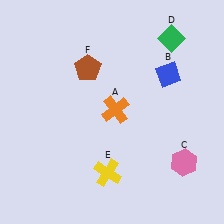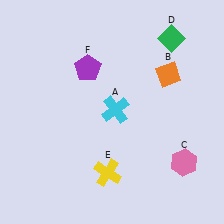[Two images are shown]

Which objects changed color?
A changed from orange to cyan. B changed from blue to orange. F changed from brown to purple.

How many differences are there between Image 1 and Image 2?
There are 3 differences between the two images.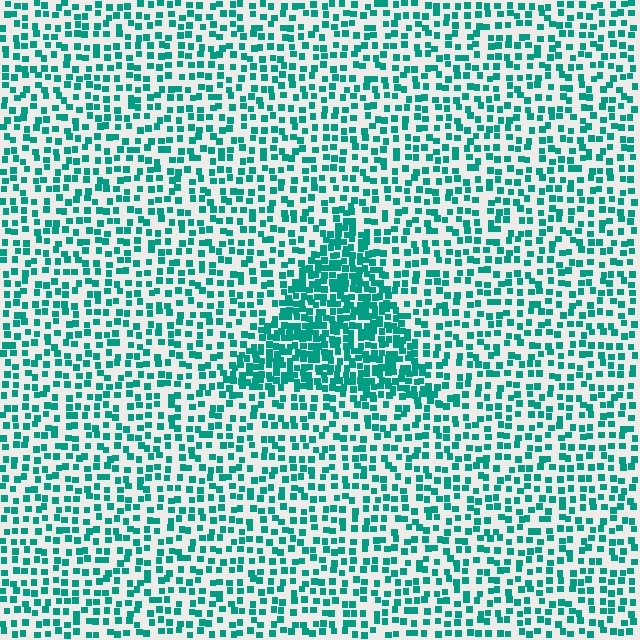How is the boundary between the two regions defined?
The boundary is defined by a change in element density (approximately 2.2x ratio). All elements are the same color, size, and shape.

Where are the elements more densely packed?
The elements are more densely packed inside the triangle boundary.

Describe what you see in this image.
The image contains small teal elements arranged at two different densities. A triangle-shaped region is visible where the elements are more densely packed than the surrounding area.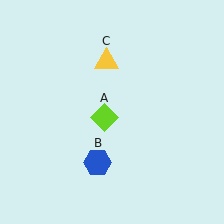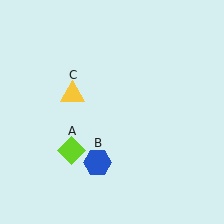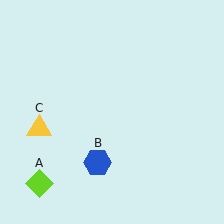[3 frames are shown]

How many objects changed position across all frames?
2 objects changed position: lime diamond (object A), yellow triangle (object C).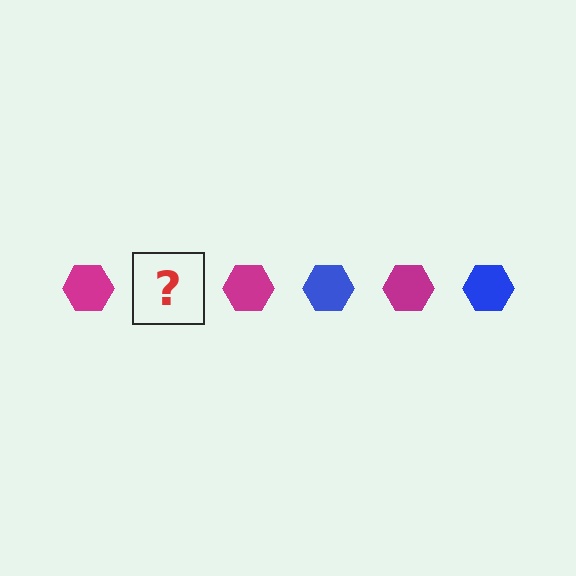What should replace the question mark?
The question mark should be replaced with a blue hexagon.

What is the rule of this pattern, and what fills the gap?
The rule is that the pattern cycles through magenta, blue hexagons. The gap should be filled with a blue hexagon.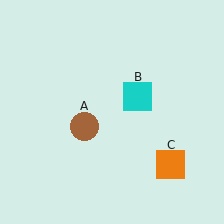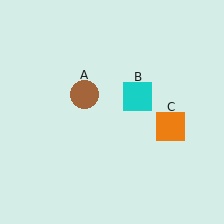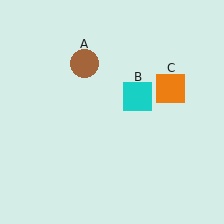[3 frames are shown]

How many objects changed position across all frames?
2 objects changed position: brown circle (object A), orange square (object C).